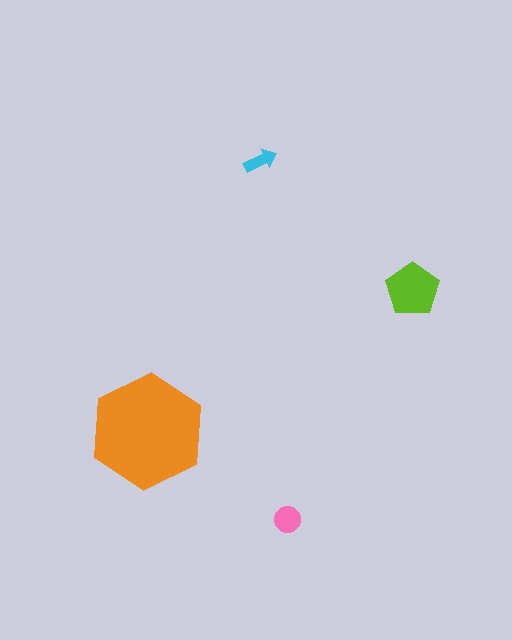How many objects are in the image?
There are 4 objects in the image.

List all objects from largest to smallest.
The orange hexagon, the lime pentagon, the pink circle, the cyan arrow.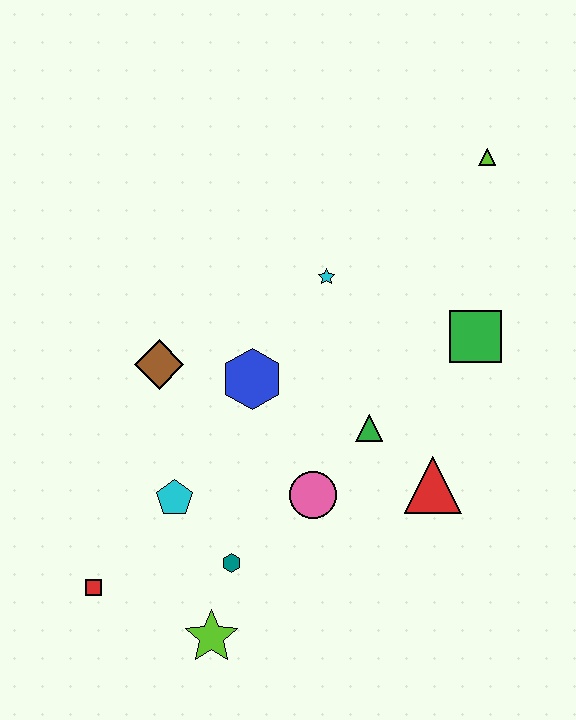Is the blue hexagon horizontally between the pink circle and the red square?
Yes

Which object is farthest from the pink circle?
The lime triangle is farthest from the pink circle.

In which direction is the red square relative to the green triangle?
The red square is to the left of the green triangle.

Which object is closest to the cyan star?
The blue hexagon is closest to the cyan star.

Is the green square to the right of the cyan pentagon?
Yes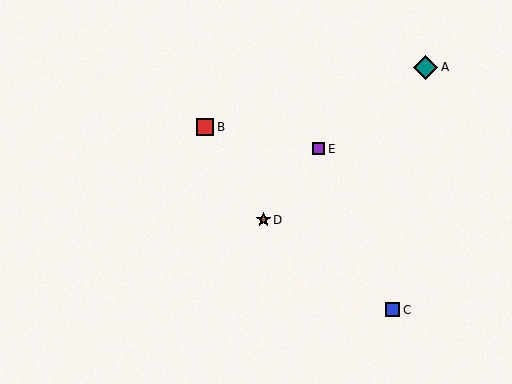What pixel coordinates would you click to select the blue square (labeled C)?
Click at (393, 310) to select the blue square C.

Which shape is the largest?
The teal diamond (labeled A) is the largest.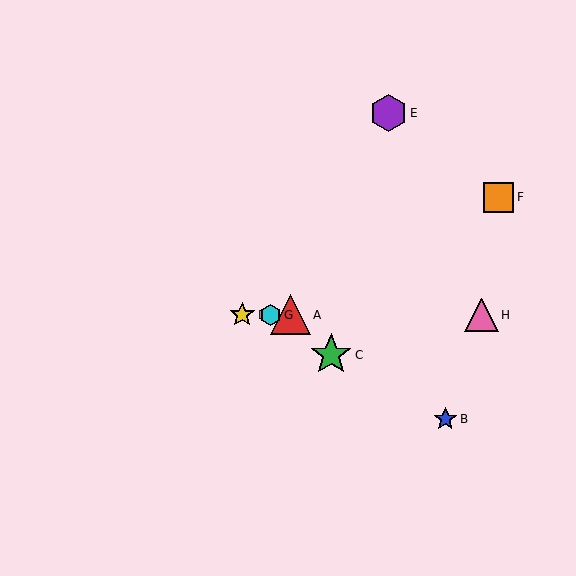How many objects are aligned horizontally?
4 objects (A, D, G, H) are aligned horizontally.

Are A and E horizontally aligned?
No, A is at y≈315 and E is at y≈113.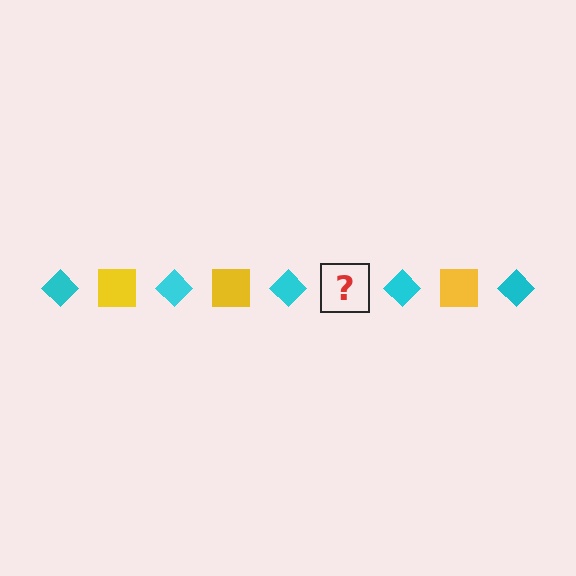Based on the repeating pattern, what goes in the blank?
The blank should be a yellow square.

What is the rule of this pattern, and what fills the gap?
The rule is that the pattern alternates between cyan diamond and yellow square. The gap should be filled with a yellow square.